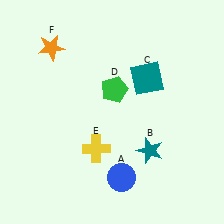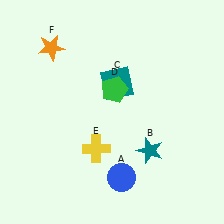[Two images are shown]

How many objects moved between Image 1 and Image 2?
1 object moved between the two images.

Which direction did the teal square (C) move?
The teal square (C) moved left.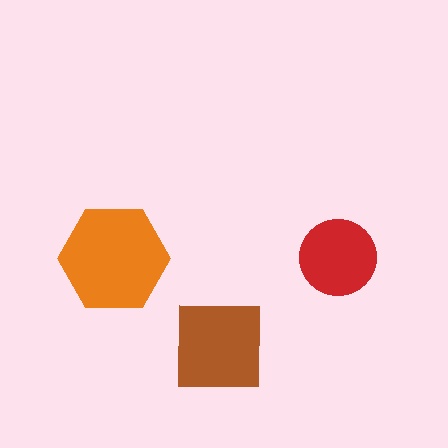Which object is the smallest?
The red circle.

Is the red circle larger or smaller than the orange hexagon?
Smaller.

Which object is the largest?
The orange hexagon.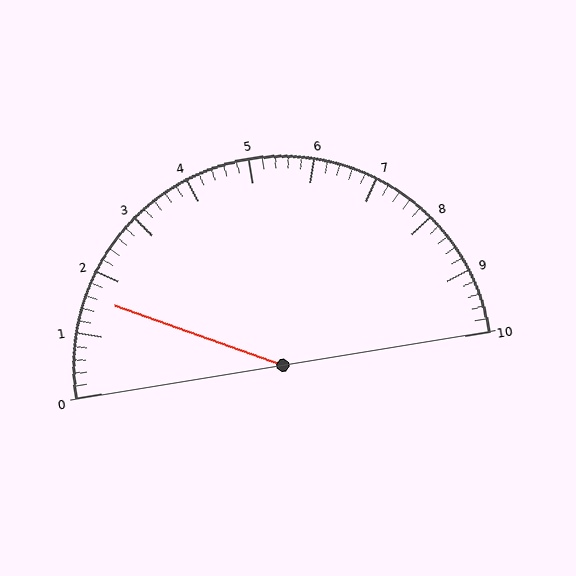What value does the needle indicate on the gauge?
The needle indicates approximately 1.6.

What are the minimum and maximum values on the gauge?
The gauge ranges from 0 to 10.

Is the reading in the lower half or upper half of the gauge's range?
The reading is in the lower half of the range (0 to 10).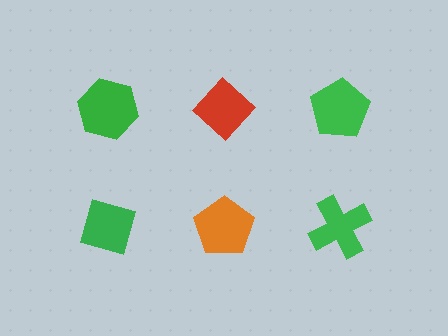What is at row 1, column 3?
A green pentagon.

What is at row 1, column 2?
A red diamond.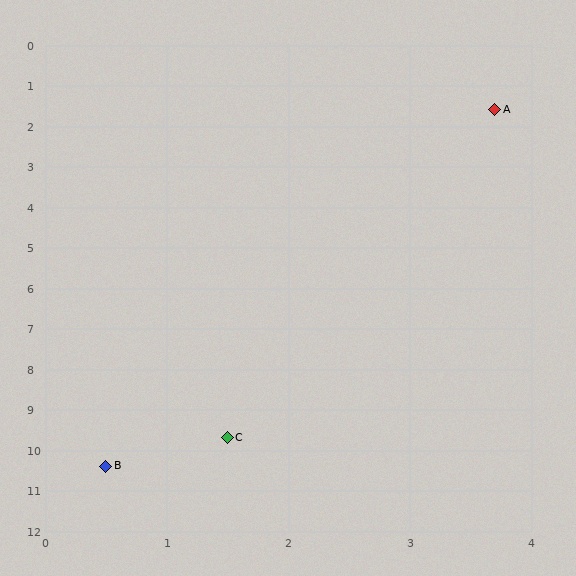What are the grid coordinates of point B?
Point B is at approximately (0.5, 10.4).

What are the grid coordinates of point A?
Point A is at approximately (3.7, 1.6).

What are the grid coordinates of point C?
Point C is at approximately (1.5, 9.7).